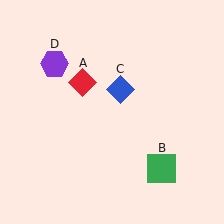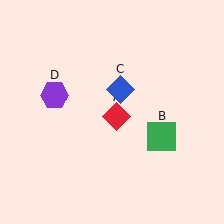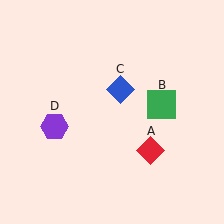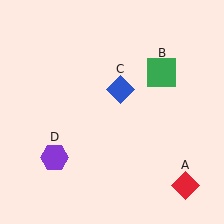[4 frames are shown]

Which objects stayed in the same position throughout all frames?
Blue diamond (object C) remained stationary.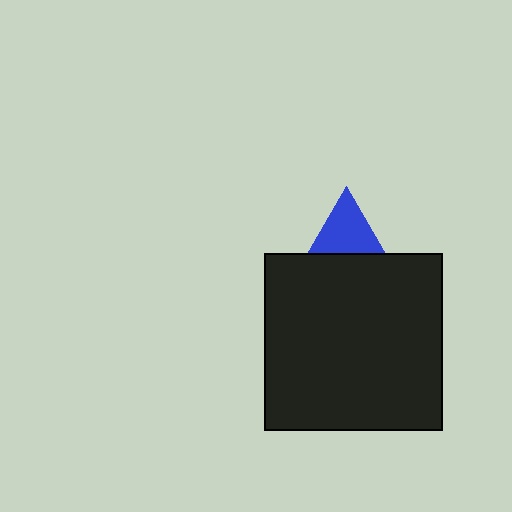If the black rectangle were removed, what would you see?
You would see the complete blue triangle.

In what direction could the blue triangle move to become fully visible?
The blue triangle could move up. That would shift it out from behind the black rectangle entirely.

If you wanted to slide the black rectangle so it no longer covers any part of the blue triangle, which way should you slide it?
Slide it down — that is the most direct way to separate the two shapes.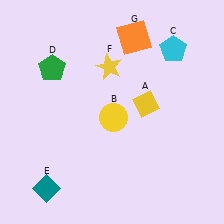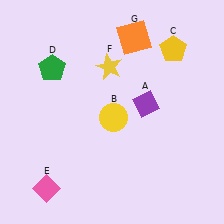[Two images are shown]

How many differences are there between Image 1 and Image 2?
There are 3 differences between the two images.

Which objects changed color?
A changed from yellow to purple. C changed from cyan to yellow. E changed from teal to pink.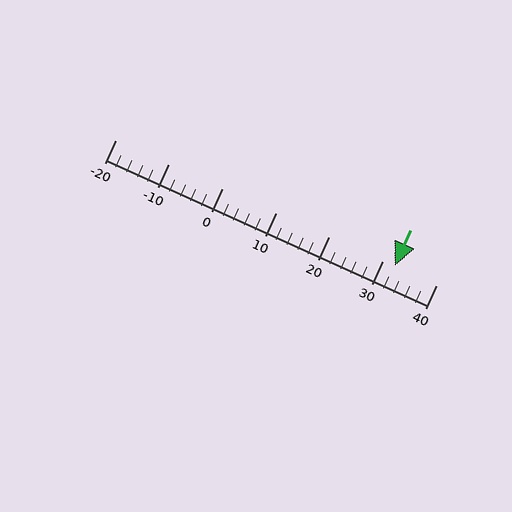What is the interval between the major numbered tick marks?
The major tick marks are spaced 10 units apart.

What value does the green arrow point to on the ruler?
The green arrow points to approximately 32.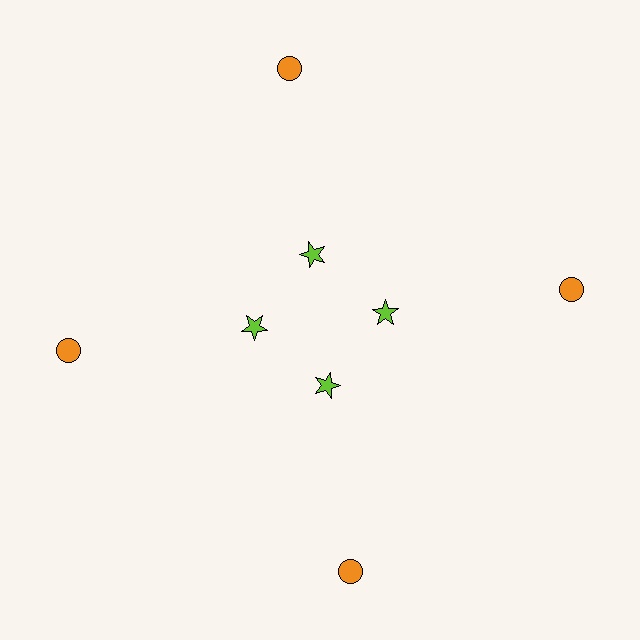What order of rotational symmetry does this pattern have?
This pattern has 4-fold rotational symmetry.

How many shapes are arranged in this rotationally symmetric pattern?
There are 8 shapes, arranged in 4 groups of 2.